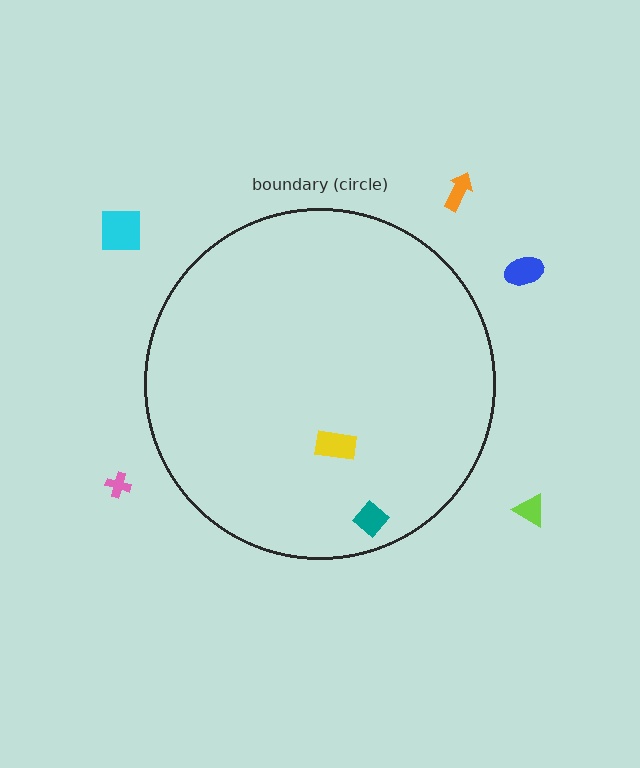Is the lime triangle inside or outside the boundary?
Outside.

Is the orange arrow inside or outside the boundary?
Outside.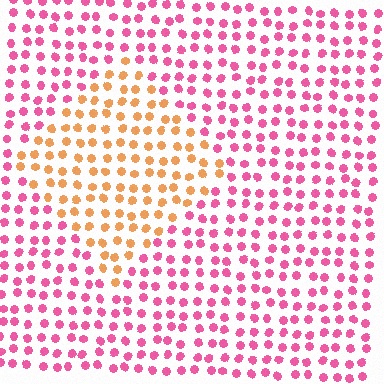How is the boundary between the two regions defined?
The boundary is defined purely by a slight shift in hue (about 58 degrees). Spacing, size, and orientation are identical on both sides.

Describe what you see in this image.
The image is filled with small pink elements in a uniform arrangement. A diamond-shaped region is visible where the elements are tinted to a slightly different hue, forming a subtle color boundary.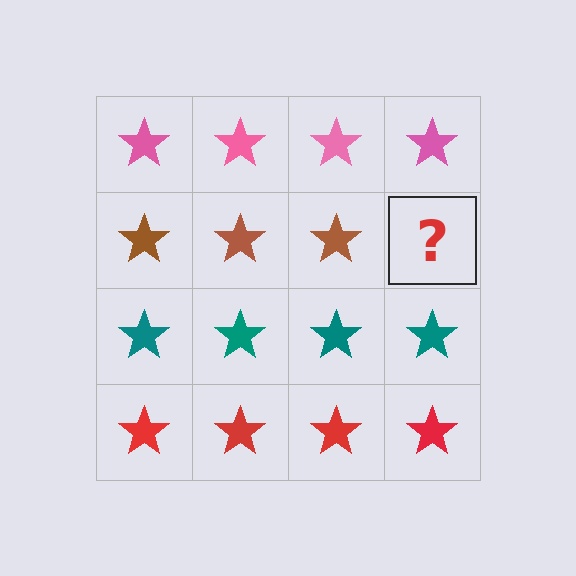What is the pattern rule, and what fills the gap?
The rule is that each row has a consistent color. The gap should be filled with a brown star.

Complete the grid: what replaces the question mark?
The question mark should be replaced with a brown star.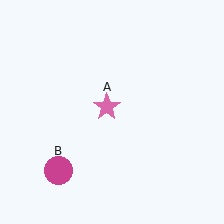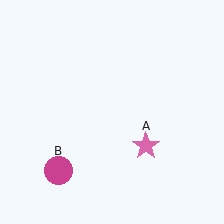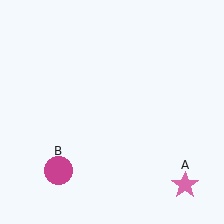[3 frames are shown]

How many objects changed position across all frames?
1 object changed position: pink star (object A).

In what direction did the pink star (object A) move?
The pink star (object A) moved down and to the right.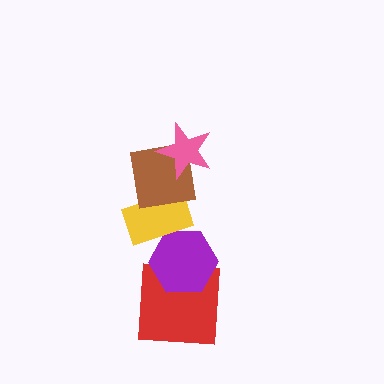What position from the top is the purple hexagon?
The purple hexagon is 4th from the top.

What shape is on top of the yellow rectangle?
The brown square is on top of the yellow rectangle.